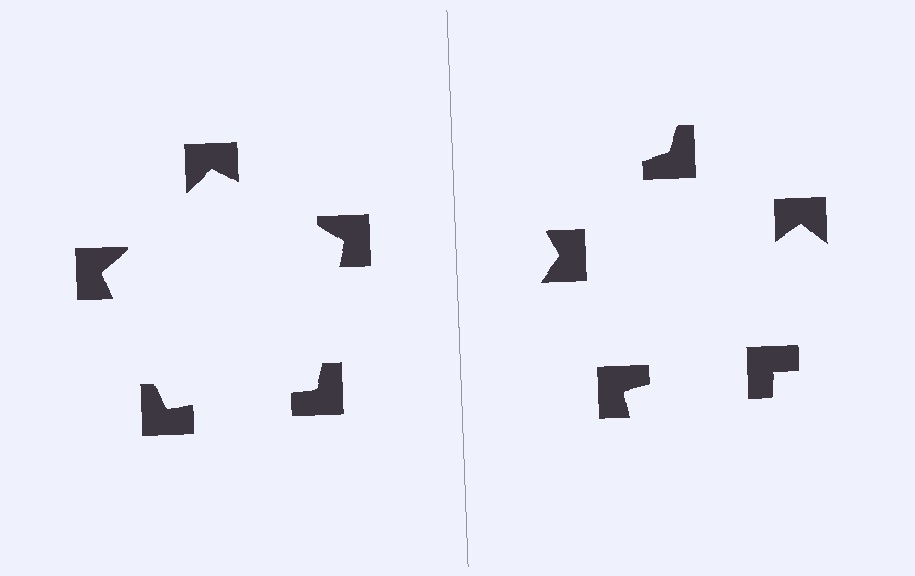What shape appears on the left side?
An illusory pentagon.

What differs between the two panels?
The notched squares are positioned identically on both sides; only the wedge orientations differ. On the left they align to a pentagon; on the right they are misaligned.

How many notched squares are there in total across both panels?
10 — 5 on each side.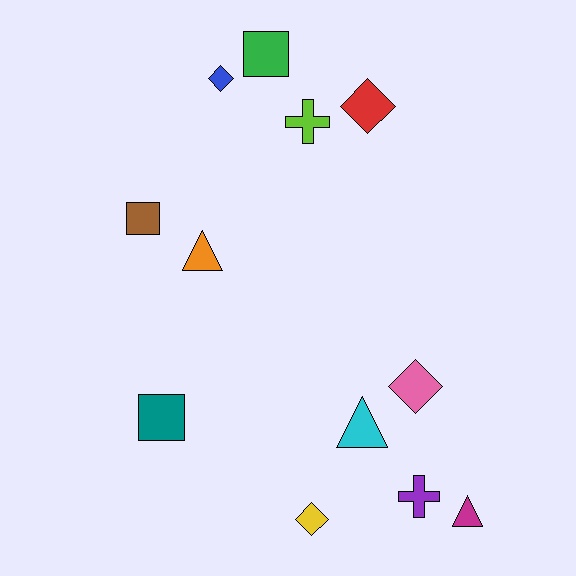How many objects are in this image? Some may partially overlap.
There are 12 objects.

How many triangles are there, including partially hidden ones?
There are 3 triangles.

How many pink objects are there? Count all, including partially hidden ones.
There is 1 pink object.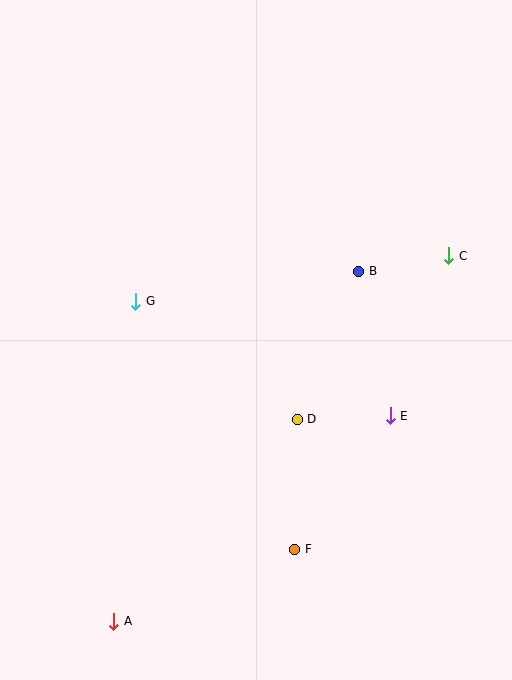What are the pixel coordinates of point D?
Point D is at (297, 419).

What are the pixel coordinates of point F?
Point F is at (295, 549).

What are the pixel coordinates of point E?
Point E is at (390, 416).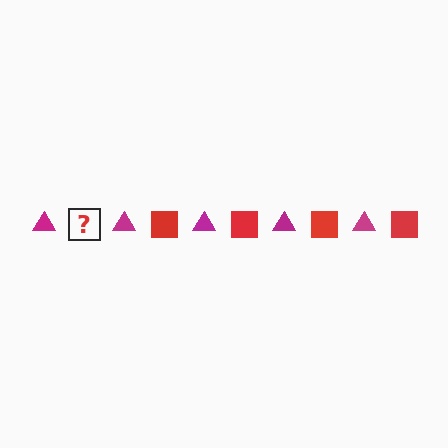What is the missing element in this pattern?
The missing element is a red square.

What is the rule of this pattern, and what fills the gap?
The rule is that the pattern alternates between magenta triangle and red square. The gap should be filled with a red square.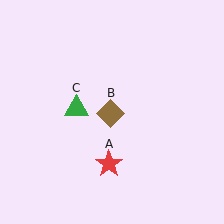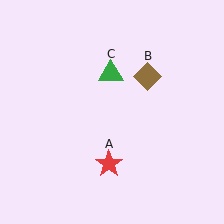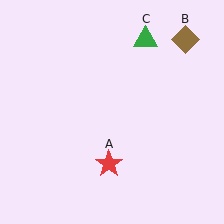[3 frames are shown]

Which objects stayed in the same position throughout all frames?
Red star (object A) remained stationary.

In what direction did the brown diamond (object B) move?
The brown diamond (object B) moved up and to the right.